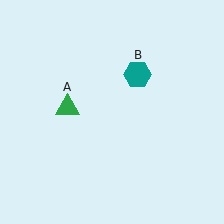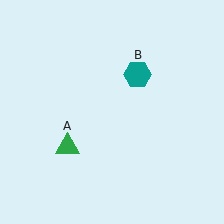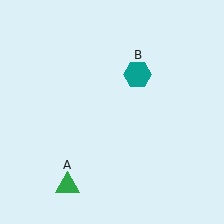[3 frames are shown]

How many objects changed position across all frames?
1 object changed position: green triangle (object A).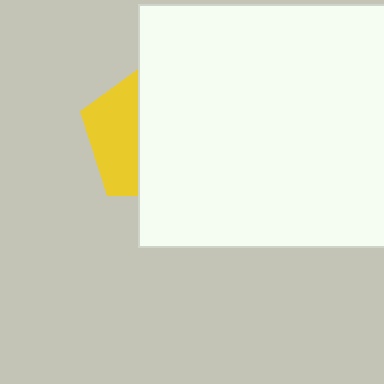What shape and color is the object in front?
The object in front is a white rectangle.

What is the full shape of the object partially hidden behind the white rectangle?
The partially hidden object is a yellow pentagon.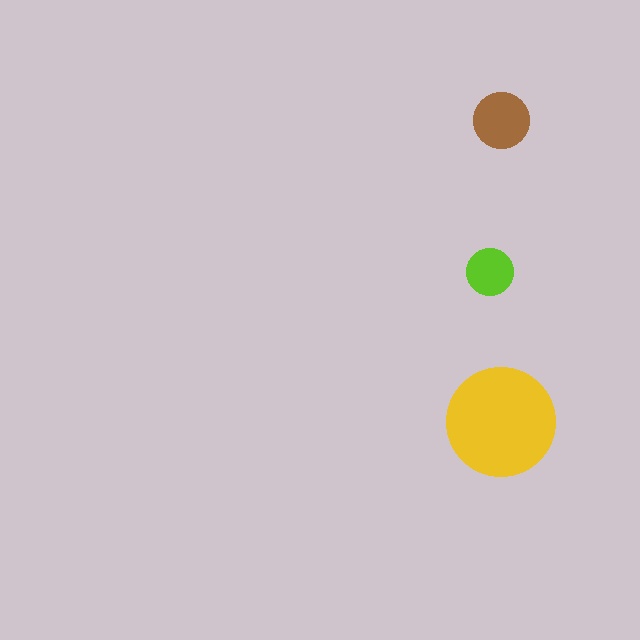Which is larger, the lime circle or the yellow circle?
The yellow one.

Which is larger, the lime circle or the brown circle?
The brown one.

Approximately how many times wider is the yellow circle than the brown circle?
About 2 times wider.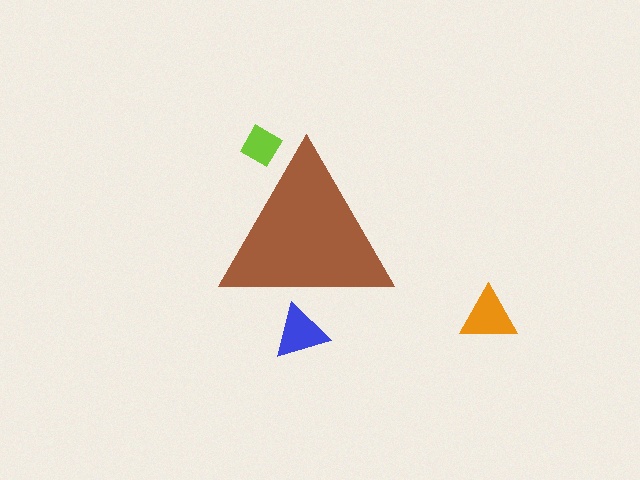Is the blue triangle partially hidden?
Yes, the blue triangle is partially hidden behind the brown triangle.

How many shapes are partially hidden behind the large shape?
2 shapes are partially hidden.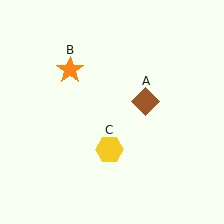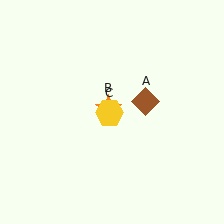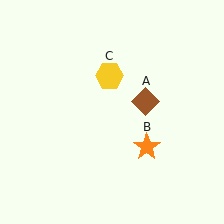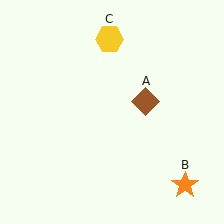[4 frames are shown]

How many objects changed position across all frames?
2 objects changed position: orange star (object B), yellow hexagon (object C).